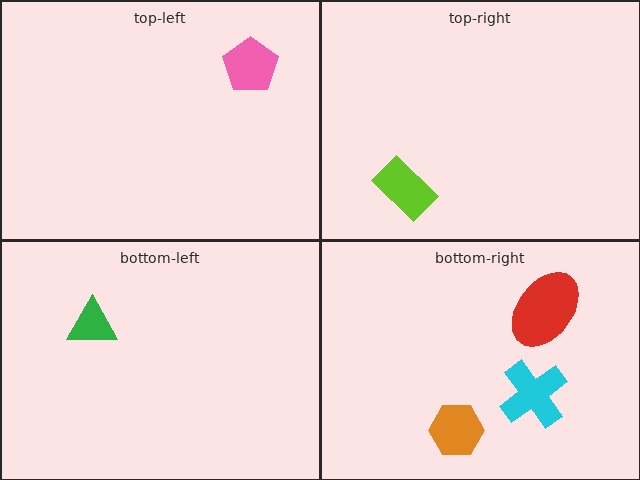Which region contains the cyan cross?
The bottom-right region.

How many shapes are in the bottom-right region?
3.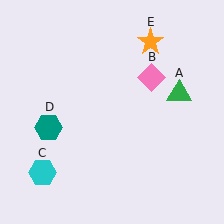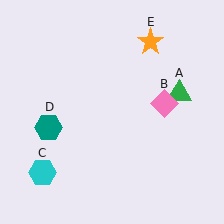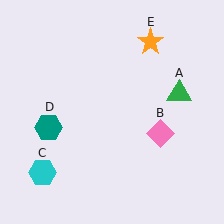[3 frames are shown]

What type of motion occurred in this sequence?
The pink diamond (object B) rotated clockwise around the center of the scene.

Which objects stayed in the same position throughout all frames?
Green triangle (object A) and cyan hexagon (object C) and teal hexagon (object D) and orange star (object E) remained stationary.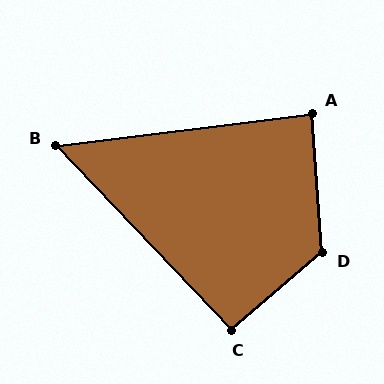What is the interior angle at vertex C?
Approximately 93 degrees (approximately right).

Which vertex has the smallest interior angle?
B, at approximately 54 degrees.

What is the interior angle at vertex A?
Approximately 87 degrees (approximately right).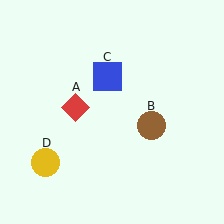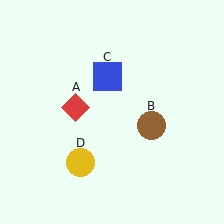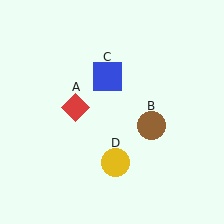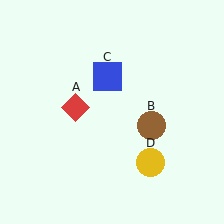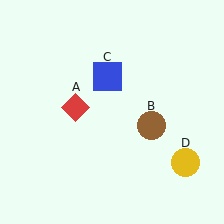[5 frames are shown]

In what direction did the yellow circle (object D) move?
The yellow circle (object D) moved right.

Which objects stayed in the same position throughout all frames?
Red diamond (object A) and brown circle (object B) and blue square (object C) remained stationary.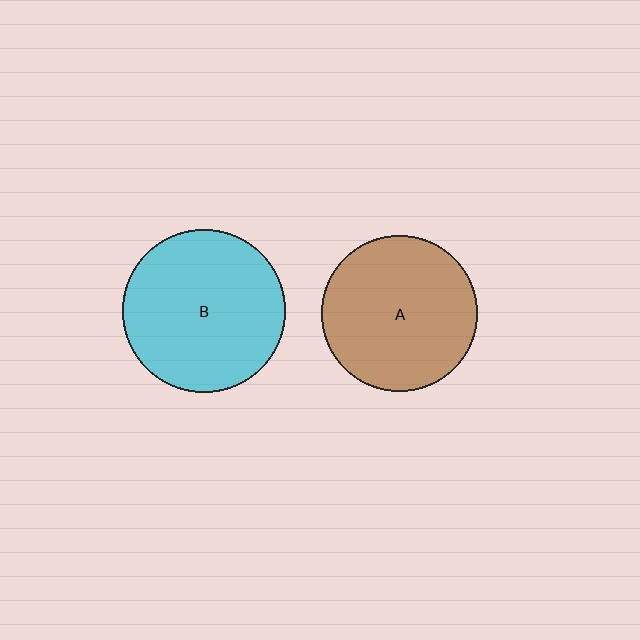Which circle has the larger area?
Circle B (cyan).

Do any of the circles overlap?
No, none of the circles overlap.